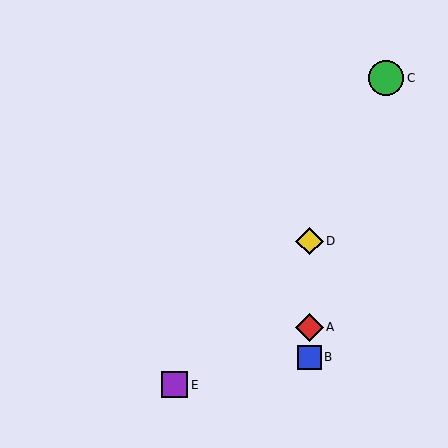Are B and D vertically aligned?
Yes, both are at x≈309.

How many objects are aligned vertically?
3 objects (A, B, D) are aligned vertically.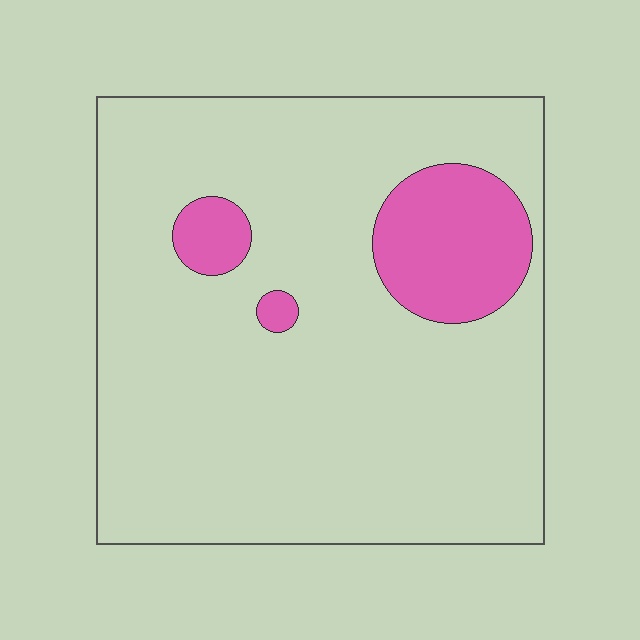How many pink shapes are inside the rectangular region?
3.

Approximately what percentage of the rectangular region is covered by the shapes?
Approximately 15%.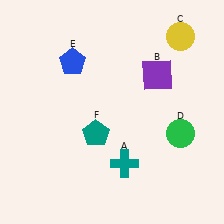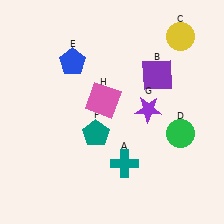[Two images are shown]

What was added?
A purple star (G), a pink square (H) were added in Image 2.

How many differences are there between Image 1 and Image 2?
There are 2 differences between the two images.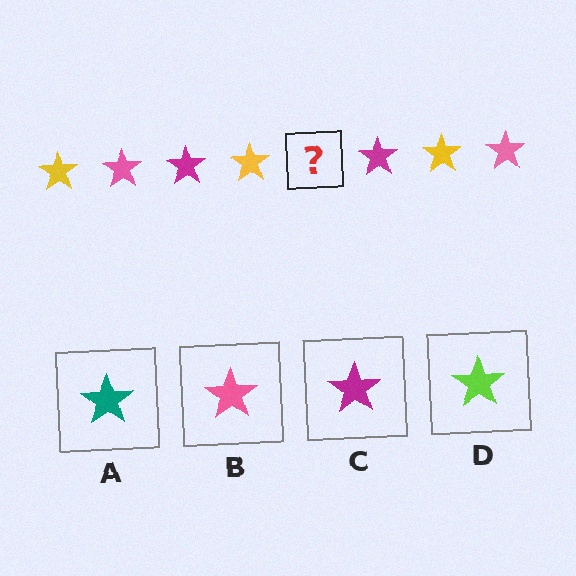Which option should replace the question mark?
Option B.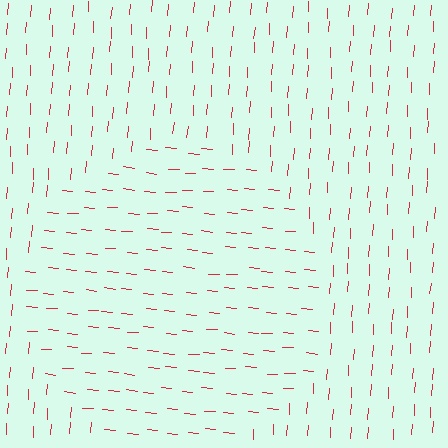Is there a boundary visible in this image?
Yes, there is a texture boundary formed by a change in line orientation.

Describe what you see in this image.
The image is filled with small red line segments. A circle region in the image has lines oriented differently from the surrounding lines, creating a visible texture boundary.